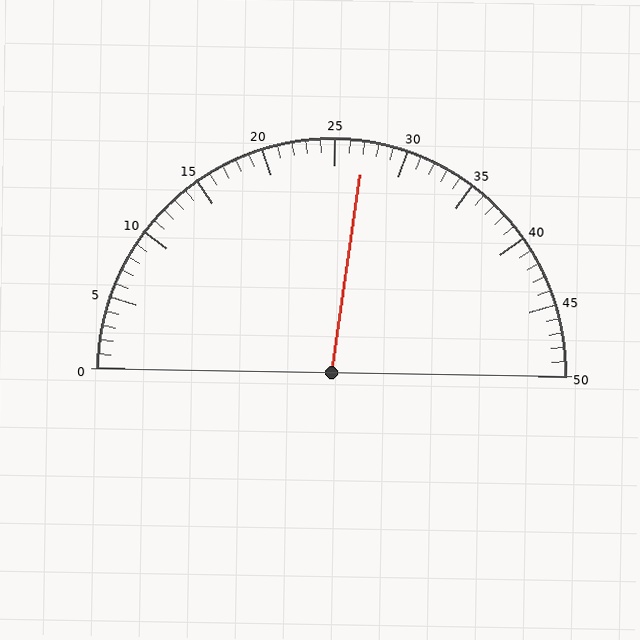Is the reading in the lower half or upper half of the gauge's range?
The reading is in the upper half of the range (0 to 50).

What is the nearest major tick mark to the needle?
The nearest major tick mark is 25.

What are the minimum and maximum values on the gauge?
The gauge ranges from 0 to 50.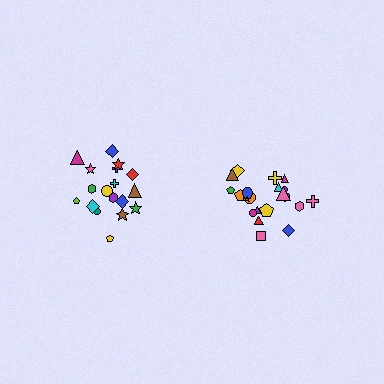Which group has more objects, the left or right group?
The right group.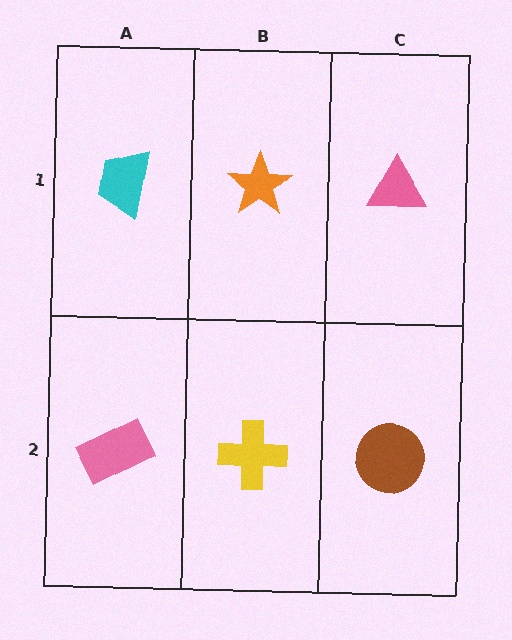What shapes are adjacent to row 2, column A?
A cyan trapezoid (row 1, column A), a yellow cross (row 2, column B).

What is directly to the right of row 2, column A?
A yellow cross.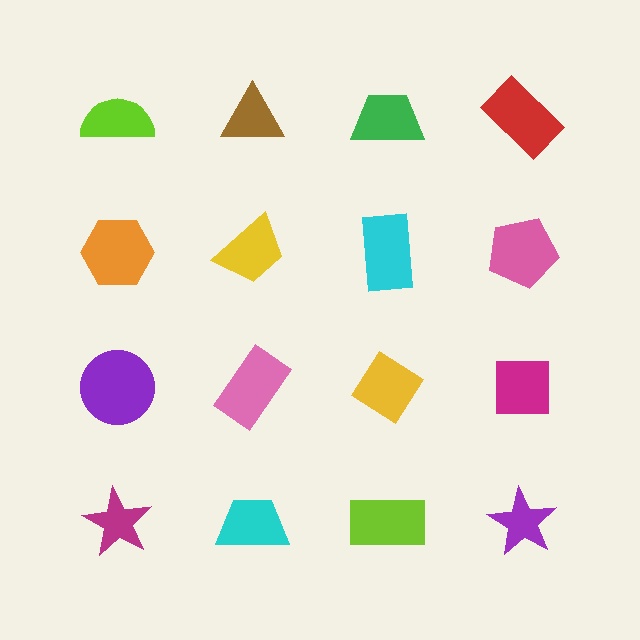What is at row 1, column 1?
A lime semicircle.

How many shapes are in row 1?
4 shapes.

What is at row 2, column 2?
A yellow trapezoid.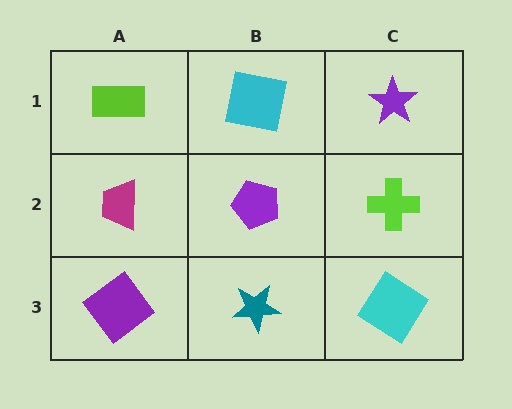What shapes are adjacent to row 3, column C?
A lime cross (row 2, column C), a teal star (row 3, column B).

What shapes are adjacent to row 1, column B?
A purple pentagon (row 2, column B), a lime rectangle (row 1, column A), a purple star (row 1, column C).